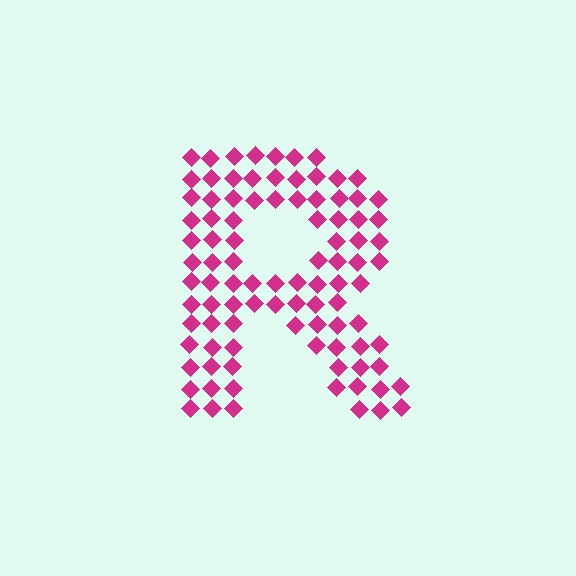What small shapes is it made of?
It is made of small diamonds.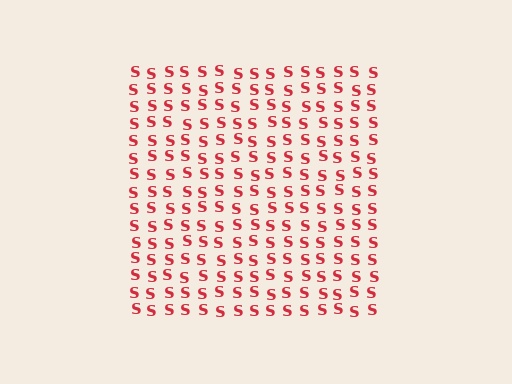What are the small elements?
The small elements are letter S's.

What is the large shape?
The large shape is a square.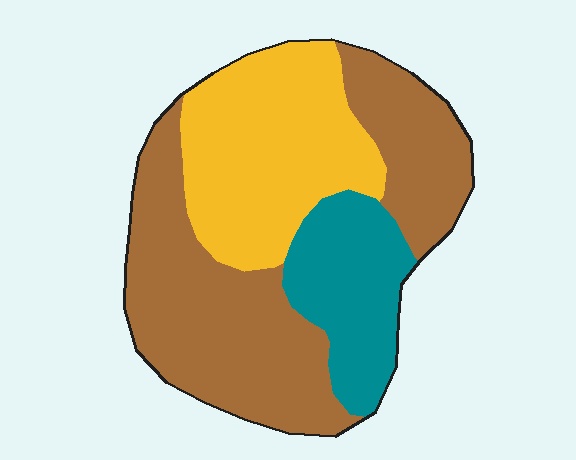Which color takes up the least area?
Teal, at roughly 20%.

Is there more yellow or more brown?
Brown.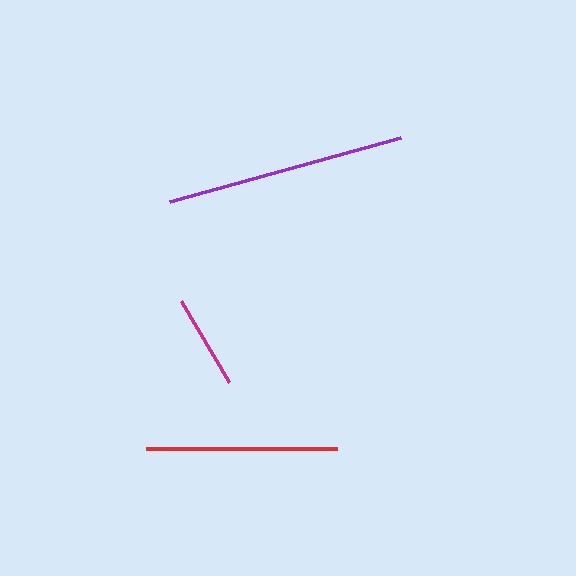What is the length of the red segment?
The red segment is approximately 190 pixels long.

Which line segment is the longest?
The purple line is the longest at approximately 240 pixels.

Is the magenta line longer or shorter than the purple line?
The purple line is longer than the magenta line.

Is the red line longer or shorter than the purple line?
The purple line is longer than the red line.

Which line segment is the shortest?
The magenta line is the shortest at approximately 95 pixels.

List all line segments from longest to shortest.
From longest to shortest: purple, red, magenta.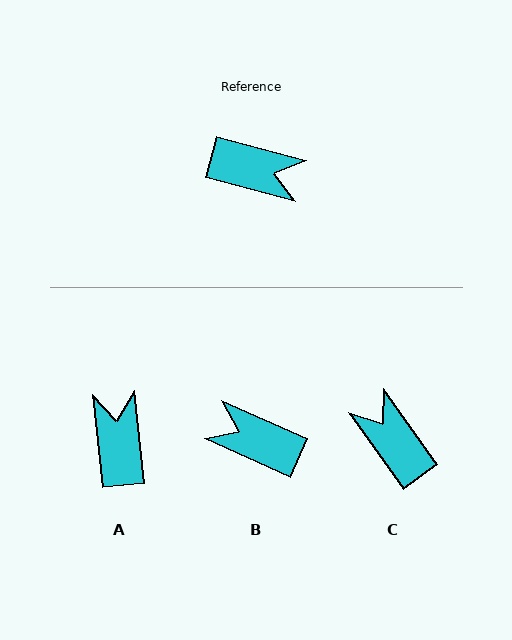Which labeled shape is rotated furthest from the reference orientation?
B, about 171 degrees away.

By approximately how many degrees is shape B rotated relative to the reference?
Approximately 171 degrees counter-clockwise.